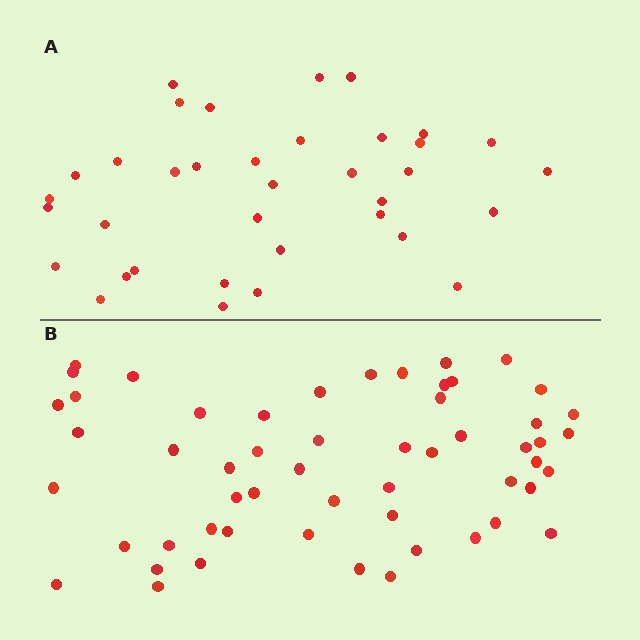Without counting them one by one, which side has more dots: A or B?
Region B (the bottom region) has more dots.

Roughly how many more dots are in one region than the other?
Region B has approximately 20 more dots than region A.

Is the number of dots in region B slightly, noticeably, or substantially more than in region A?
Region B has substantially more. The ratio is roughly 1.5 to 1.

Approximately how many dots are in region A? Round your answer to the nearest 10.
About 40 dots. (The exact count is 36, which rounds to 40.)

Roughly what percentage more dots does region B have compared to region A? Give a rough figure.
About 55% more.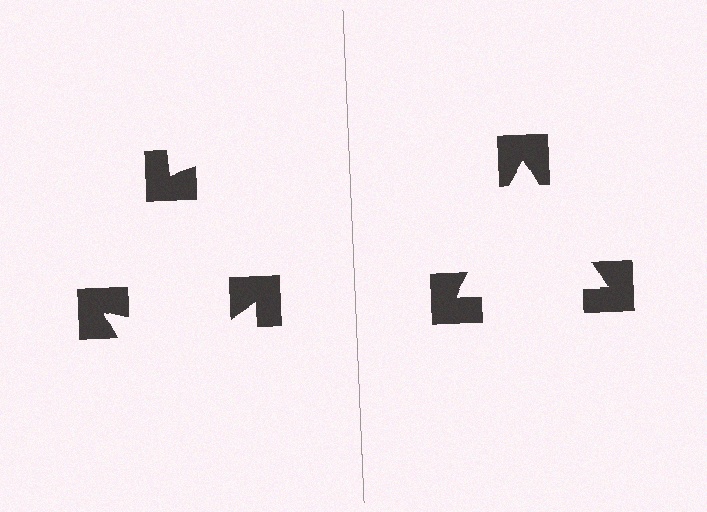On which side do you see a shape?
An illusory triangle appears on the right side. On the left side the wedge cuts are rotated, so no coherent shape forms.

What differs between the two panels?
The notched squares are positioned identically on both sides; only the wedge orientations differ. On the right they align to a triangle; on the left they are misaligned.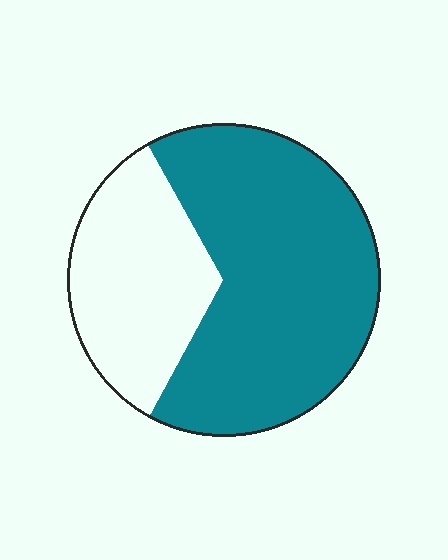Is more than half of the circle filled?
Yes.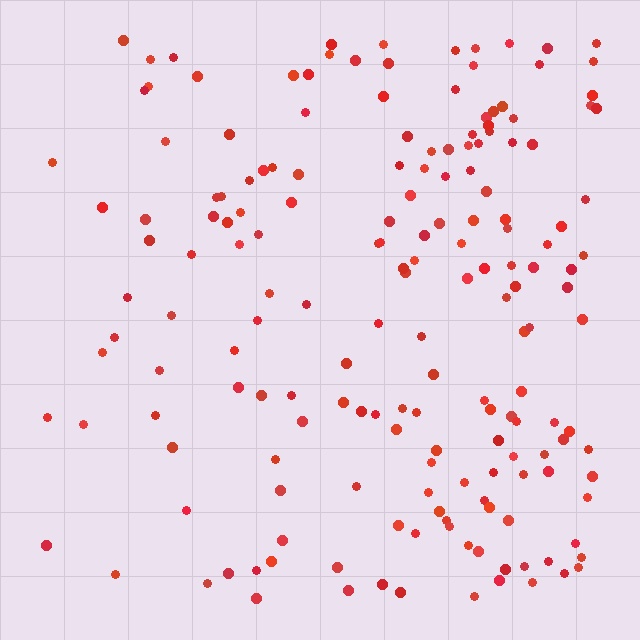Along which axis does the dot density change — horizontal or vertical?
Horizontal.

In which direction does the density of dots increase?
From left to right, with the right side densest.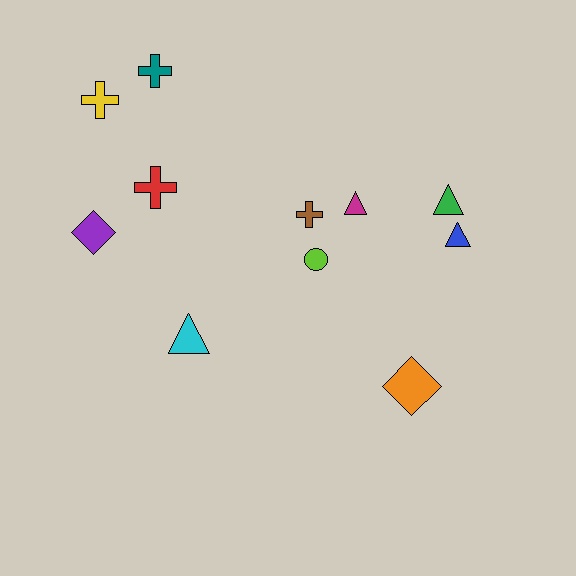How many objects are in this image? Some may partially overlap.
There are 11 objects.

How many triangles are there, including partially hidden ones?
There are 4 triangles.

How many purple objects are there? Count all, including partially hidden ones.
There is 1 purple object.